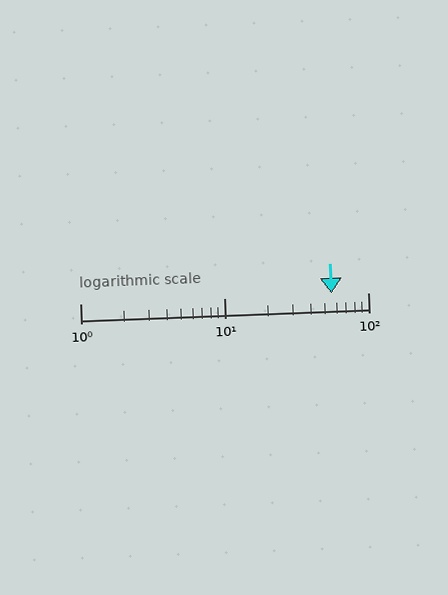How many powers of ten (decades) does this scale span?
The scale spans 2 decades, from 1 to 100.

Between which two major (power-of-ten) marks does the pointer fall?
The pointer is between 10 and 100.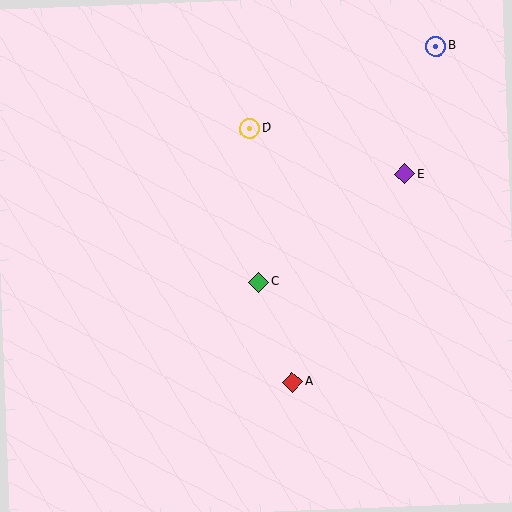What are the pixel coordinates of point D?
Point D is at (250, 129).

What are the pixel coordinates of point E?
Point E is at (405, 174).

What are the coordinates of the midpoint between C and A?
The midpoint between C and A is at (276, 332).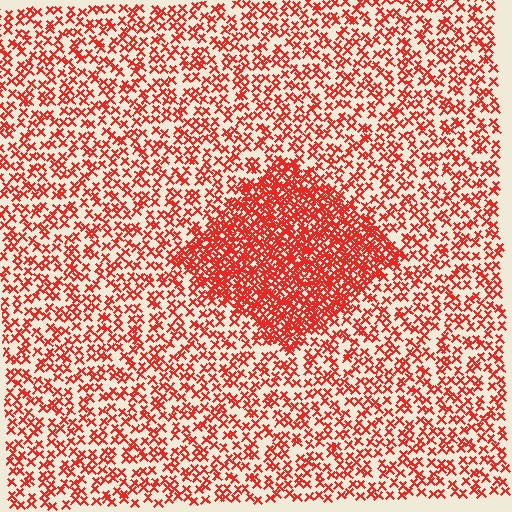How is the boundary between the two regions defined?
The boundary is defined by a change in element density (approximately 2.4x ratio). All elements are the same color, size, and shape.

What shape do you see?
I see a diamond.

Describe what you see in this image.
The image contains small red elements arranged at two different densities. A diamond-shaped region is visible where the elements are more densely packed than the surrounding area.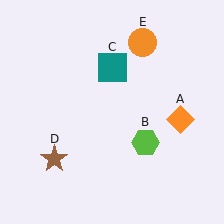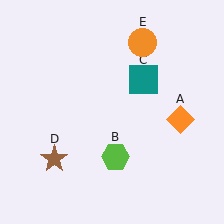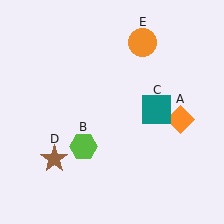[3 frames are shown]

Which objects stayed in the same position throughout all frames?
Orange diamond (object A) and brown star (object D) and orange circle (object E) remained stationary.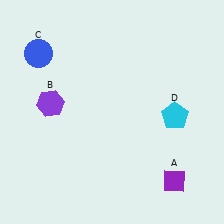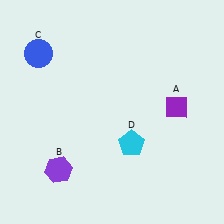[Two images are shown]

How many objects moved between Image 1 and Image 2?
3 objects moved between the two images.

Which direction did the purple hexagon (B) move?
The purple hexagon (B) moved down.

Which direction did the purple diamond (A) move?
The purple diamond (A) moved up.